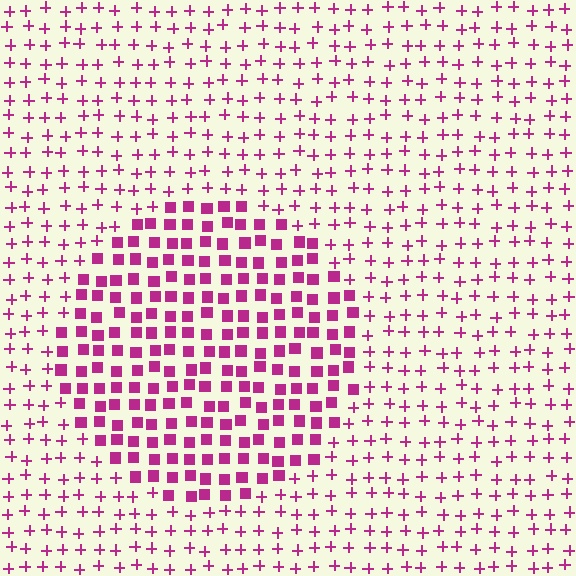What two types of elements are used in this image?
The image uses squares inside the circle region and plus signs outside it.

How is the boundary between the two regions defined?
The boundary is defined by a change in element shape: squares inside vs. plus signs outside. All elements share the same color and spacing.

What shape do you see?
I see a circle.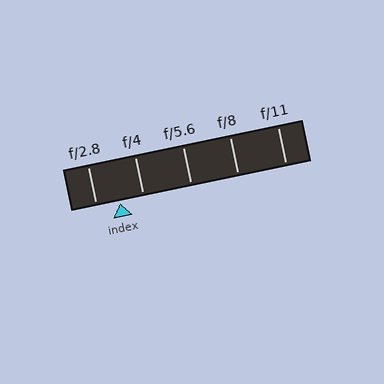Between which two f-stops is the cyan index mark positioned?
The index mark is between f/2.8 and f/4.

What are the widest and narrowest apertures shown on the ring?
The widest aperture shown is f/2.8 and the narrowest is f/11.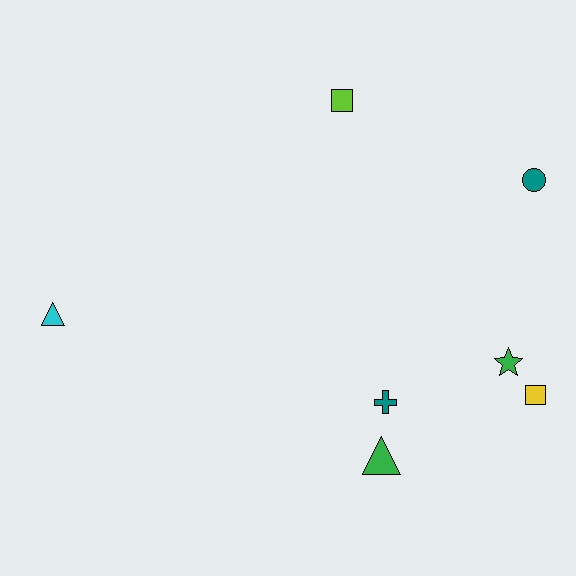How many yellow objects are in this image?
There is 1 yellow object.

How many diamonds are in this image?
There are no diamonds.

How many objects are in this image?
There are 7 objects.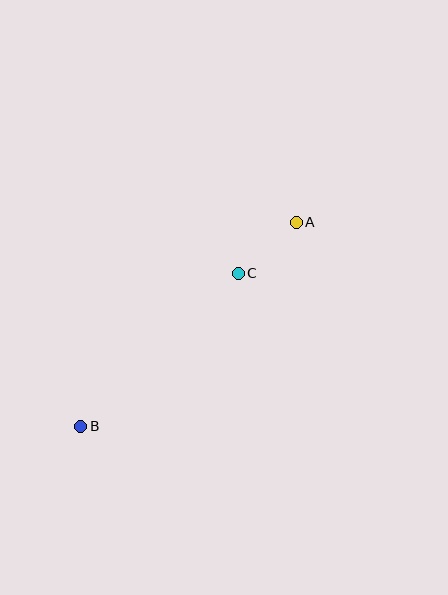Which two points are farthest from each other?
Points A and B are farthest from each other.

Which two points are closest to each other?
Points A and C are closest to each other.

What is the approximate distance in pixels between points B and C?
The distance between B and C is approximately 219 pixels.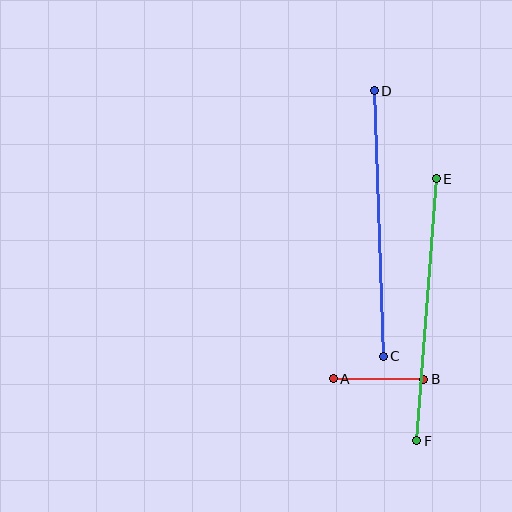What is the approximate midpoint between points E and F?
The midpoint is at approximately (426, 310) pixels.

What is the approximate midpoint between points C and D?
The midpoint is at approximately (379, 224) pixels.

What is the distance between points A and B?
The distance is approximately 90 pixels.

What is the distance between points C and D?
The distance is approximately 265 pixels.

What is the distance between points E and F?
The distance is approximately 263 pixels.